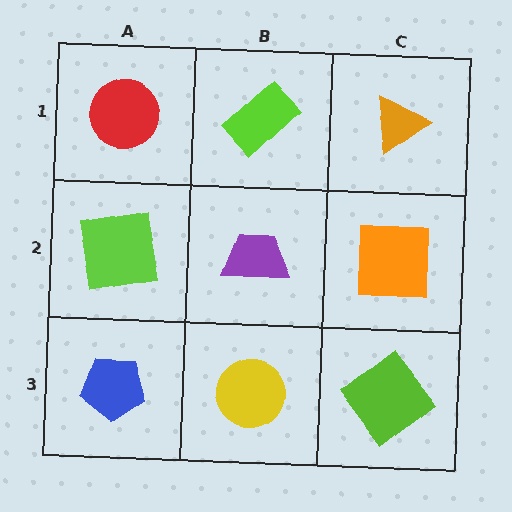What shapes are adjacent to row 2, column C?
An orange triangle (row 1, column C), a lime diamond (row 3, column C), a purple trapezoid (row 2, column B).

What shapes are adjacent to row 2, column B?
A lime rectangle (row 1, column B), a yellow circle (row 3, column B), a lime square (row 2, column A), an orange square (row 2, column C).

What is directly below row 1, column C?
An orange square.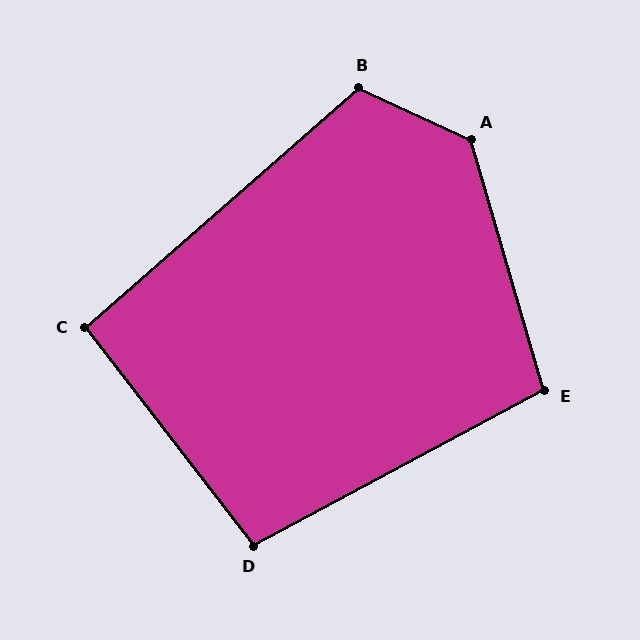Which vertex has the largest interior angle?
A, at approximately 131 degrees.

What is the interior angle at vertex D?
Approximately 100 degrees (obtuse).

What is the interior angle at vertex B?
Approximately 114 degrees (obtuse).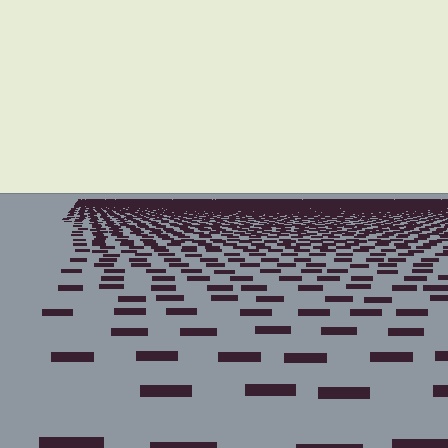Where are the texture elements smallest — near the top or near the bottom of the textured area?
Near the top.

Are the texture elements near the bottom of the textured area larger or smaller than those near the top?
Larger. Near the bottom, elements are closer to the viewer and appear at a bigger on-screen size.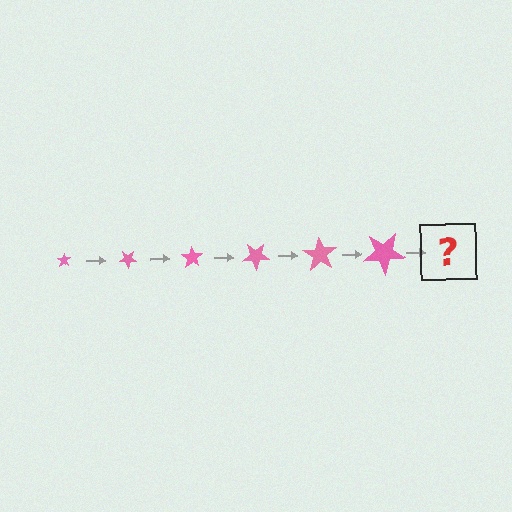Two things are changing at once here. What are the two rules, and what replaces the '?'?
The two rules are that the star grows larger each step and it rotates 35 degrees each step. The '?' should be a star, larger than the previous one and rotated 210 degrees from the start.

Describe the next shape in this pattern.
It should be a star, larger than the previous one and rotated 210 degrees from the start.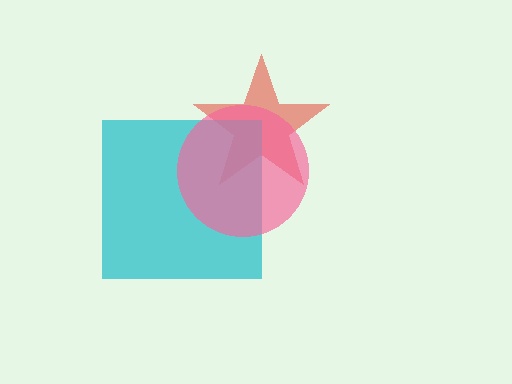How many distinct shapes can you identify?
There are 3 distinct shapes: a red star, a cyan square, a pink circle.